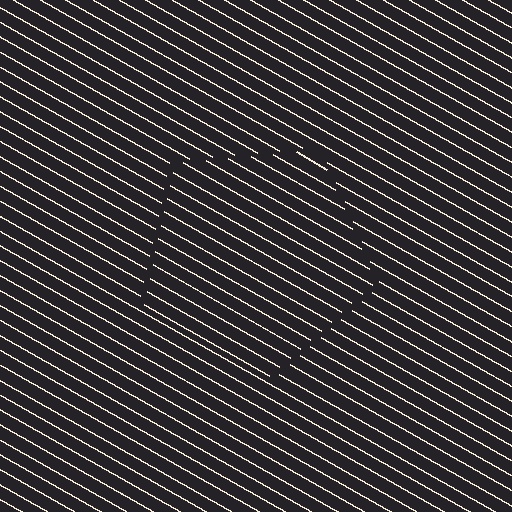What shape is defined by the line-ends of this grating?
An illusory pentagon. The interior of the shape contains the same grating, shifted by half a period — the contour is defined by the phase discontinuity where line-ends from the inner and outer gratings abut.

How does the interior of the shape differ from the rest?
The interior of the shape contains the same grating, shifted by half a period — the contour is defined by the phase discontinuity where line-ends from the inner and outer gratings abut.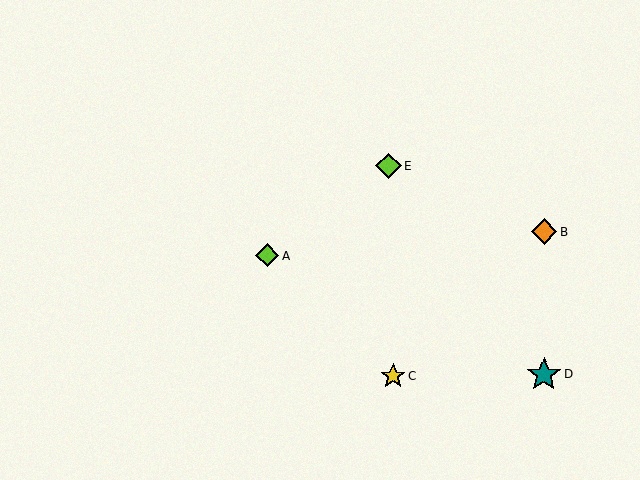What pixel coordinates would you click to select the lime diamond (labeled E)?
Click at (388, 166) to select the lime diamond E.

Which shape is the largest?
The teal star (labeled D) is the largest.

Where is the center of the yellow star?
The center of the yellow star is at (393, 376).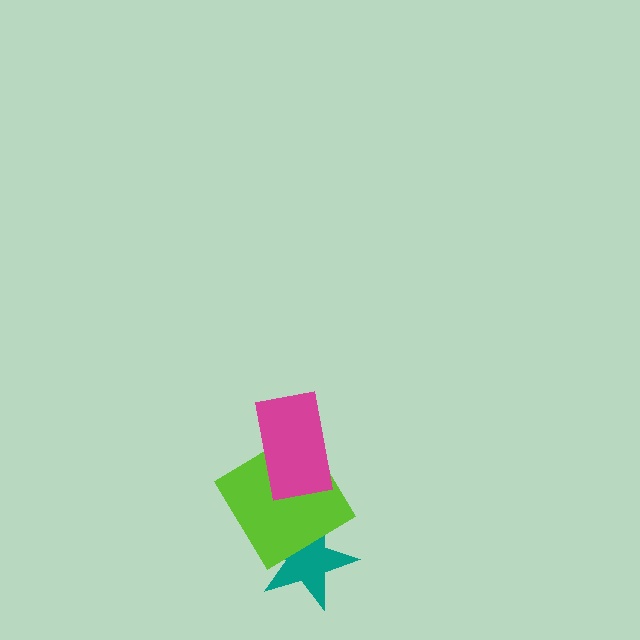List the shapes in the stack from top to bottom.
From top to bottom: the magenta rectangle, the lime diamond, the teal star.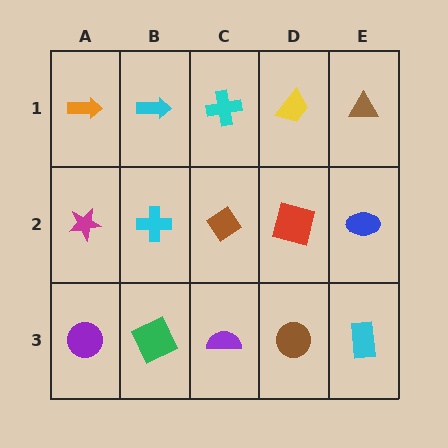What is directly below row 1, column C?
A brown diamond.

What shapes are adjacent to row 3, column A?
A magenta star (row 2, column A), a green square (row 3, column B).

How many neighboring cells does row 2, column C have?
4.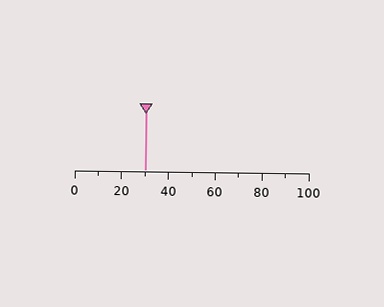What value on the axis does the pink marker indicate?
The marker indicates approximately 30.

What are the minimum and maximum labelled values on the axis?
The axis runs from 0 to 100.